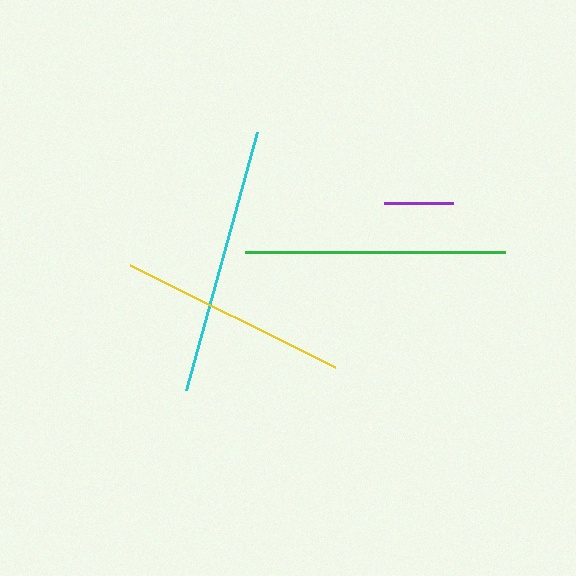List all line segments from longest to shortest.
From longest to shortest: cyan, green, yellow, purple.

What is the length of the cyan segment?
The cyan segment is approximately 268 pixels long.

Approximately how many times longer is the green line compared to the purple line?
The green line is approximately 3.8 times the length of the purple line.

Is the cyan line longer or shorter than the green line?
The cyan line is longer than the green line.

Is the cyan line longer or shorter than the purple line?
The cyan line is longer than the purple line.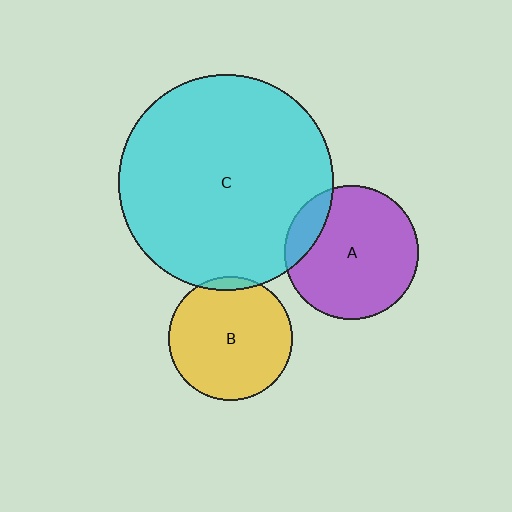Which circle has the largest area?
Circle C (cyan).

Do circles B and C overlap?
Yes.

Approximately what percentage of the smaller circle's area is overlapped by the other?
Approximately 5%.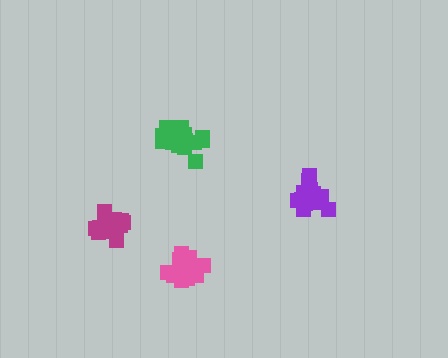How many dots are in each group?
Group 1: 14 dots, Group 2: 13 dots, Group 3: 16 dots, Group 4: 17 dots (60 total).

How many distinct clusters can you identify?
There are 4 distinct clusters.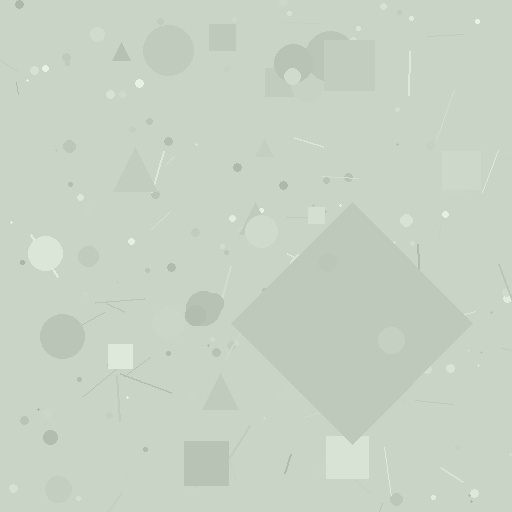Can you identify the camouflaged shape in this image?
The camouflaged shape is a diamond.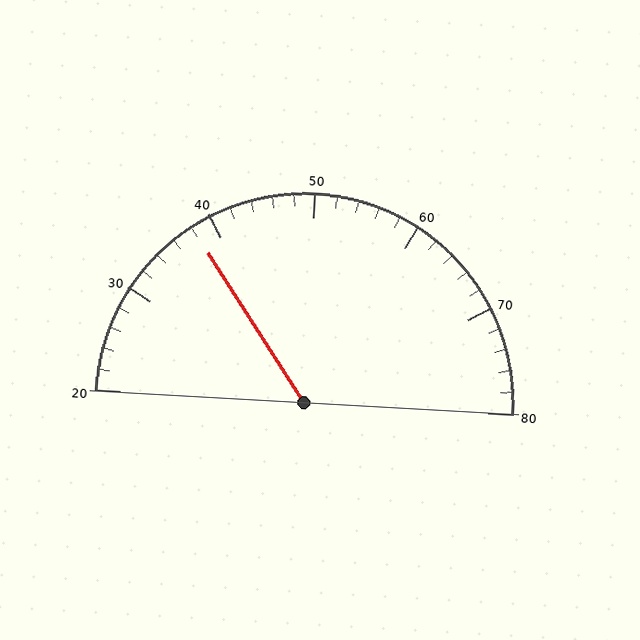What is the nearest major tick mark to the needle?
The nearest major tick mark is 40.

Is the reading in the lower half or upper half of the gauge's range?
The reading is in the lower half of the range (20 to 80).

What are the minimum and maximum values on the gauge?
The gauge ranges from 20 to 80.